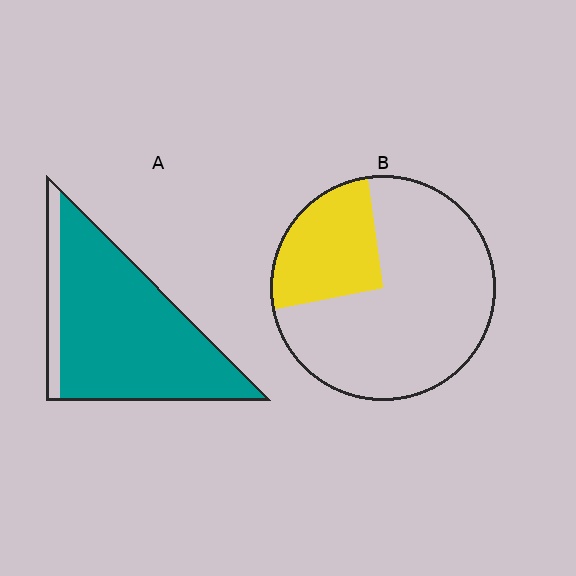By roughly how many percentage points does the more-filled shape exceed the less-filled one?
By roughly 60 percentage points (A over B).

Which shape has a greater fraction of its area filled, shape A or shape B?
Shape A.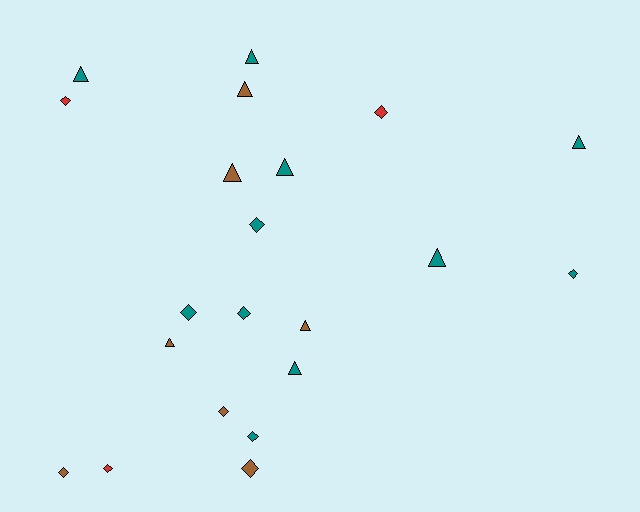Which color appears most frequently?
Teal, with 11 objects.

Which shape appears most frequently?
Diamond, with 11 objects.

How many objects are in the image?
There are 21 objects.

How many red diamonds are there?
There are 3 red diamonds.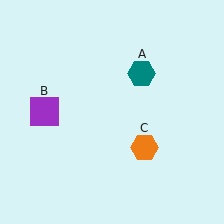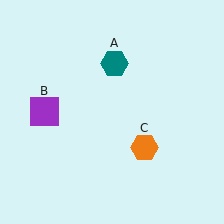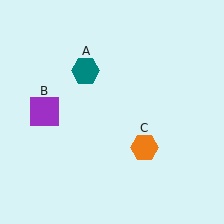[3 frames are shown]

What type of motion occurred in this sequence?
The teal hexagon (object A) rotated counterclockwise around the center of the scene.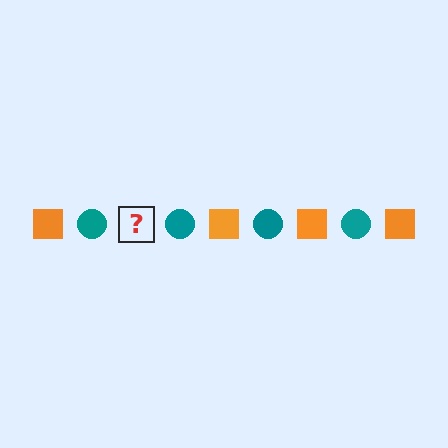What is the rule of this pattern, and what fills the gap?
The rule is that the pattern alternates between orange square and teal circle. The gap should be filled with an orange square.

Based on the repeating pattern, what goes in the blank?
The blank should be an orange square.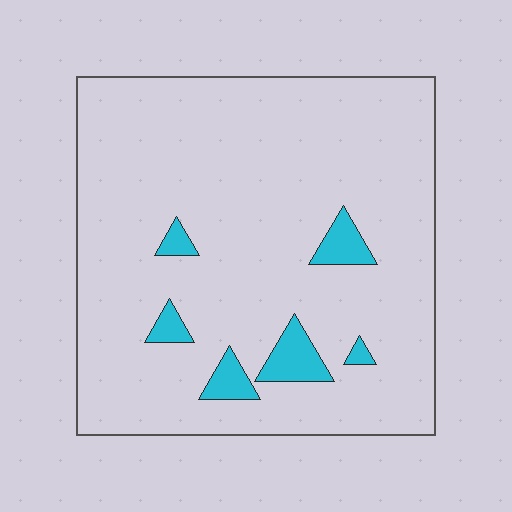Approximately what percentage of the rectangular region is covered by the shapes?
Approximately 5%.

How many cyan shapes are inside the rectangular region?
6.